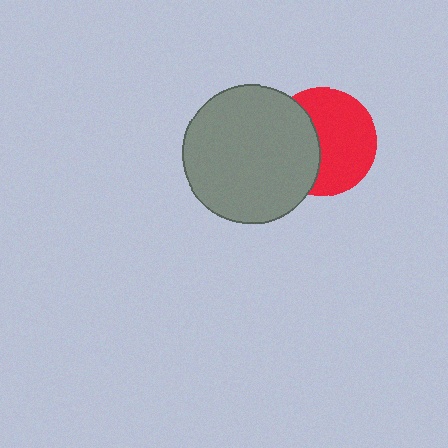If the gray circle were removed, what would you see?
You would see the complete red circle.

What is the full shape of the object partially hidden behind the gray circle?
The partially hidden object is a red circle.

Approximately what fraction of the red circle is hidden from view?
Roughly 39% of the red circle is hidden behind the gray circle.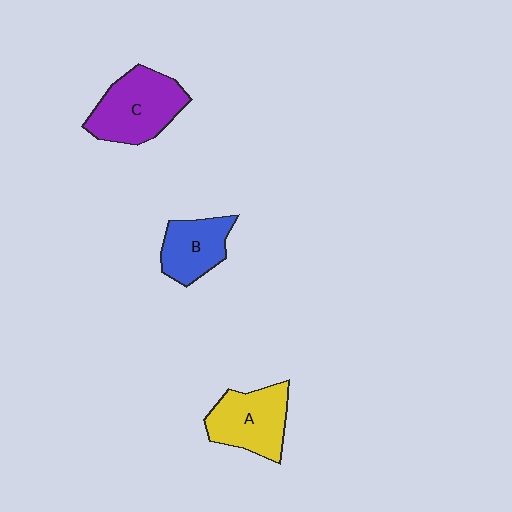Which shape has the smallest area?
Shape B (blue).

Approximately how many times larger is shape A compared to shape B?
Approximately 1.2 times.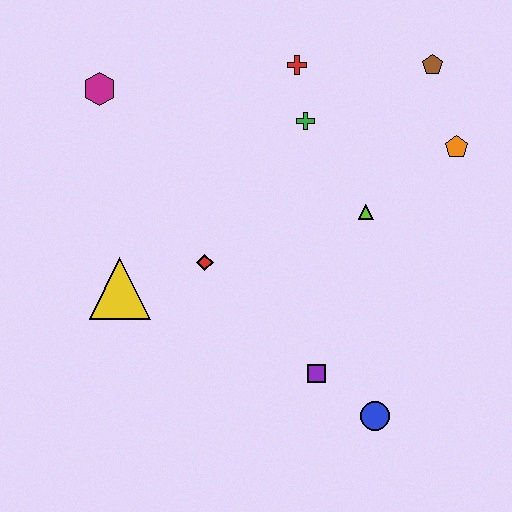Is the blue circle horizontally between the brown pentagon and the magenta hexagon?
Yes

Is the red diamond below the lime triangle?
Yes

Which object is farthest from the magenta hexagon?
The blue circle is farthest from the magenta hexagon.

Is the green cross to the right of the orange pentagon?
No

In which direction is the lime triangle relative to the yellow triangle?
The lime triangle is to the right of the yellow triangle.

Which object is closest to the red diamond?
The yellow triangle is closest to the red diamond.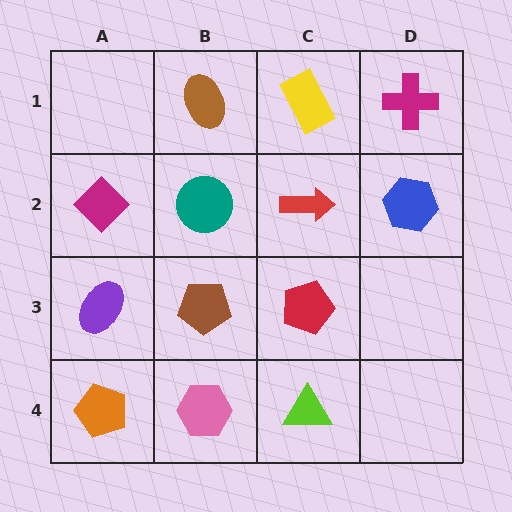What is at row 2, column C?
A red arrow.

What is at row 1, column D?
A magenta cross.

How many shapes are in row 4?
3 shapes.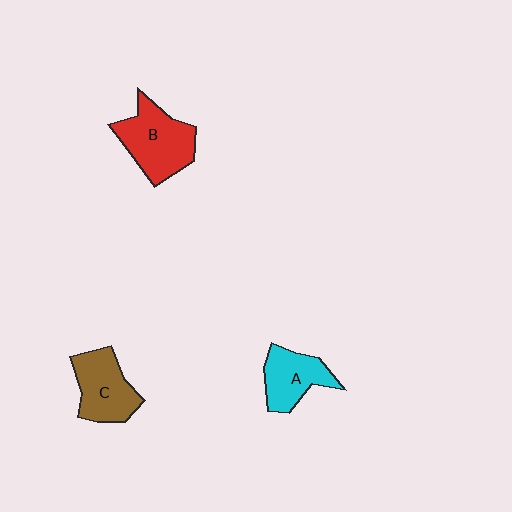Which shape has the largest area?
Shape B (red).